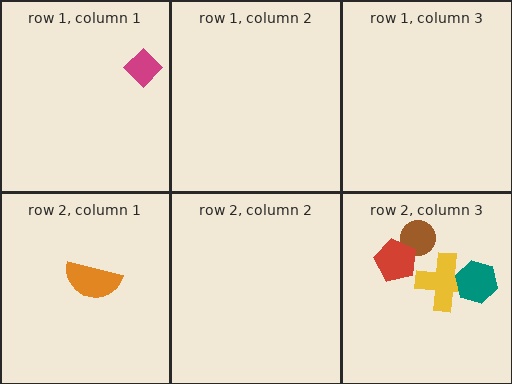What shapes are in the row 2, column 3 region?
The yellow cross, the teal hexagon, the brown circle, the red pentagon.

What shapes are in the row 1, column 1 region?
The magenta diamond.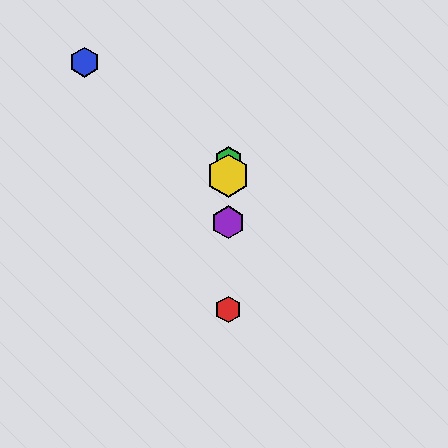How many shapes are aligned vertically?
4 shapes (the red hexagon, the green hexagon, the yellow hexagon, the purple hexagon) are aligned vertically.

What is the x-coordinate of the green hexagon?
The green hexagon is at x≈228.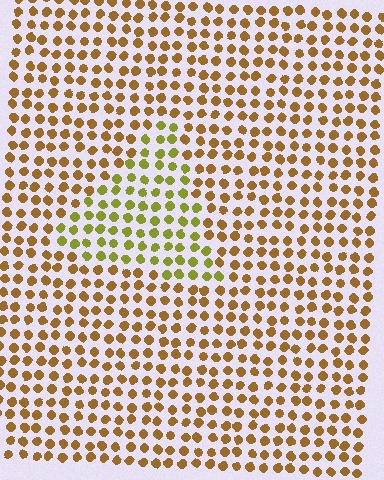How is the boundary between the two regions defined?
The boundary is defined purely by a slight shift in hue (about 36 degrees). Spacing, size, and orientation are identical on both sides.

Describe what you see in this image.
The image is filled with small brown elements in a uniform arrangement. A triangle-shaped region is visible where the elements are tinted to a slightly different hue, forming a subtle color boundary.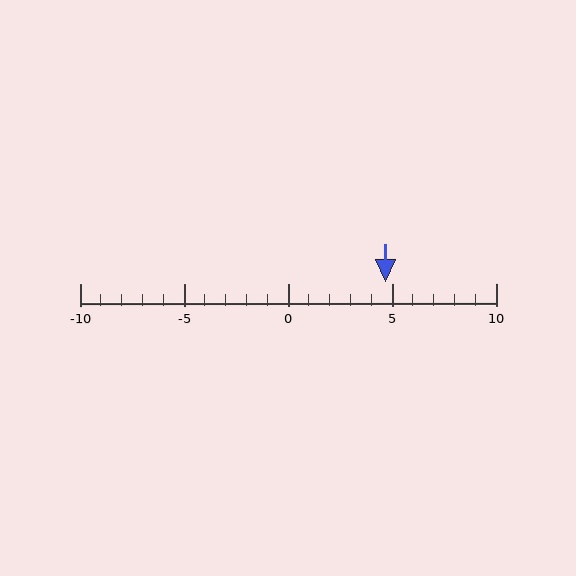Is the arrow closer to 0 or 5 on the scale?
The arrow is closer to 5.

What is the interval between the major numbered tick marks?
The major tick marks are spaced 5 units apart.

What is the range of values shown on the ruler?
The ruler shows values from -10 to 10.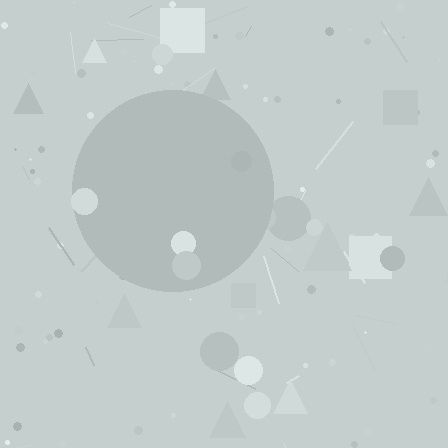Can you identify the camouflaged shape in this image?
The camouflaged shape is a circle.